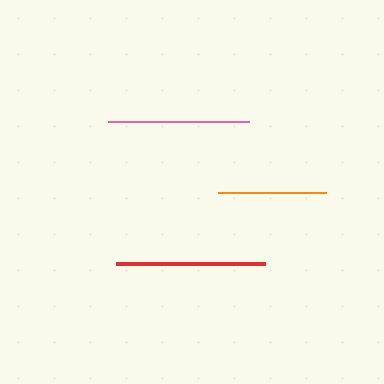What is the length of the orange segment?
The orange segment is approximately 107 pixels long.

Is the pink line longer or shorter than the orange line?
The pink line is longer than the orange line.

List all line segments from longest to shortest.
From longest to shortest: red, pink, orange.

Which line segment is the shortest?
The orange line is the shortest at approximately 107 pixels.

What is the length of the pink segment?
The pink segment is approximately 141 pixels long.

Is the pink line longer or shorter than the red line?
The red line is longer than the pink line.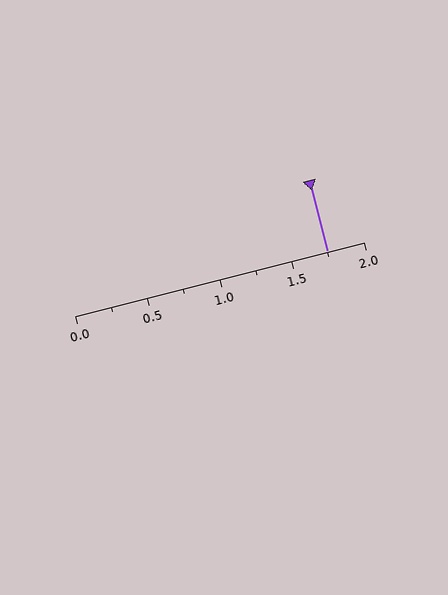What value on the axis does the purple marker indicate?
The marker indicates approximately 1.75.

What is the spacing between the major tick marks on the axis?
The major ticks are spaced 0.5 apart.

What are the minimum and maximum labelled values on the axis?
The axis runs from 0.0 to 2.0.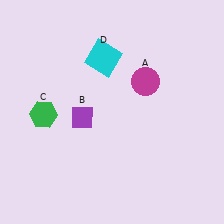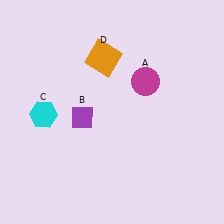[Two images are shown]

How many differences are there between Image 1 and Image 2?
There are 2 differences between the two images.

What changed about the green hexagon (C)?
In Image 1, C is green. In Image 2, it changed to cyan.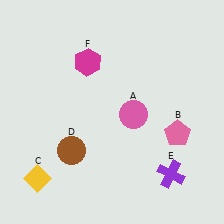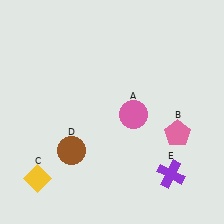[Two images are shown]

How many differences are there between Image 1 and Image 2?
There is 1 difference between the two images.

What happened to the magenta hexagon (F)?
The magenta hexagon (F) was removed in Image 2. It was in the top-left area of Image 1.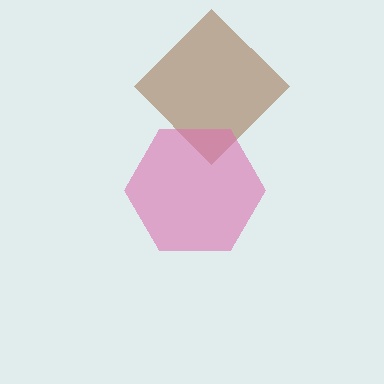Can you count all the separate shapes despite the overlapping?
Yes, there are 2 separate shapes.